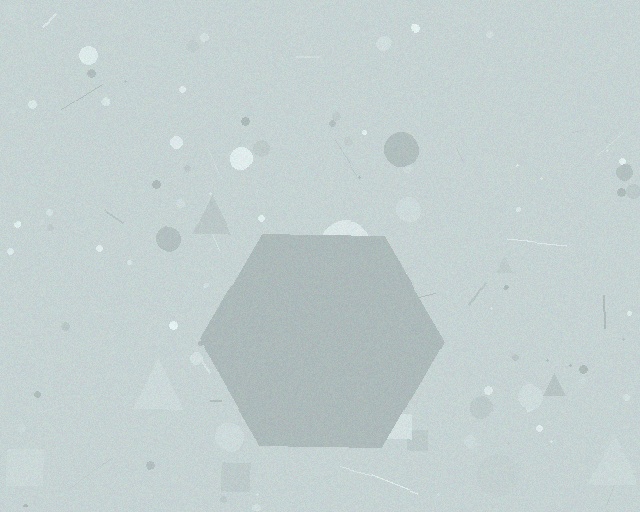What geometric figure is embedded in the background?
A hexagon is embedded in the background.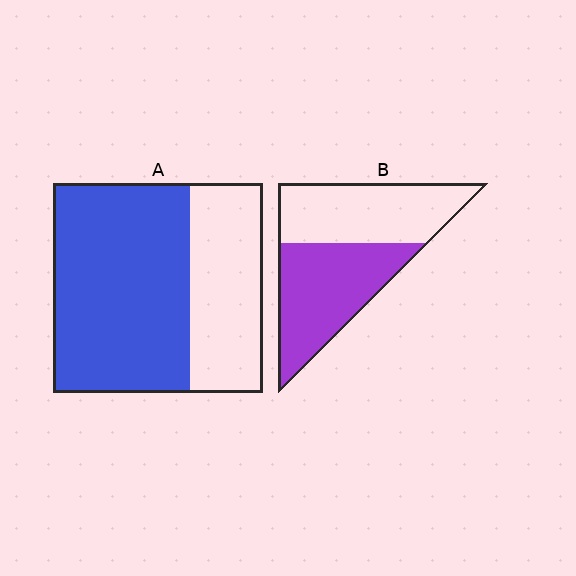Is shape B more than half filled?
Roughly half.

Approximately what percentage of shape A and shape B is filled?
A is approximately 65% and B is approximately 50%.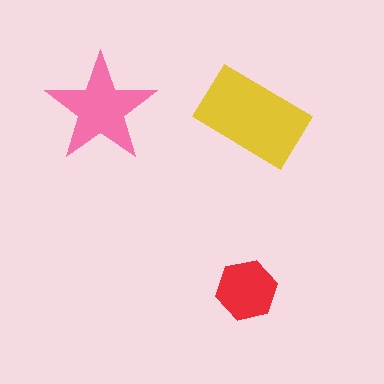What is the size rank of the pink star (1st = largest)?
2nd.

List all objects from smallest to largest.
The red hexagon, the pink star, the yellow rectangle.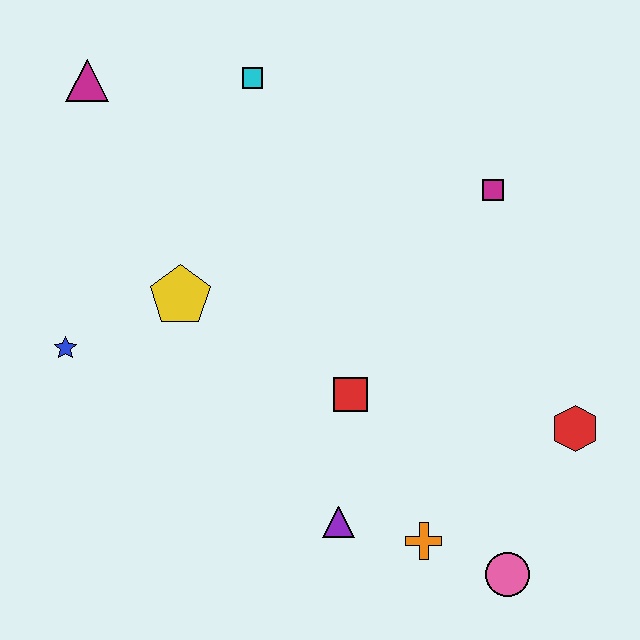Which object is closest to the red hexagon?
The pink circle is closest to the red hexagon.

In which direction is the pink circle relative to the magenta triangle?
The pink circle is below the magenta triangle.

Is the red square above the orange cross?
Yes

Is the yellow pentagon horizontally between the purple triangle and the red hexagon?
No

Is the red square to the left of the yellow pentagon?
No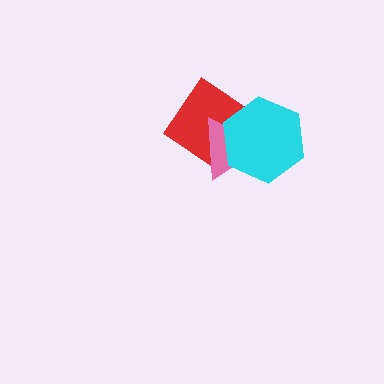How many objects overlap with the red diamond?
2 objects overlap with the red diamond.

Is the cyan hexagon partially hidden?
No, no other shape covers it.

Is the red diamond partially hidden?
Yes, it is partially covered by another shape.